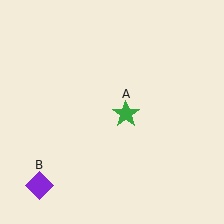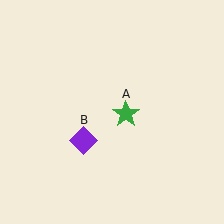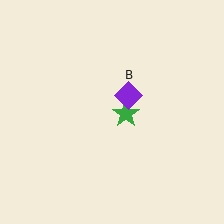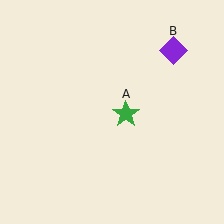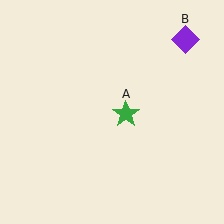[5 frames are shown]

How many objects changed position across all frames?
1 object changed position: purple diamond (object B).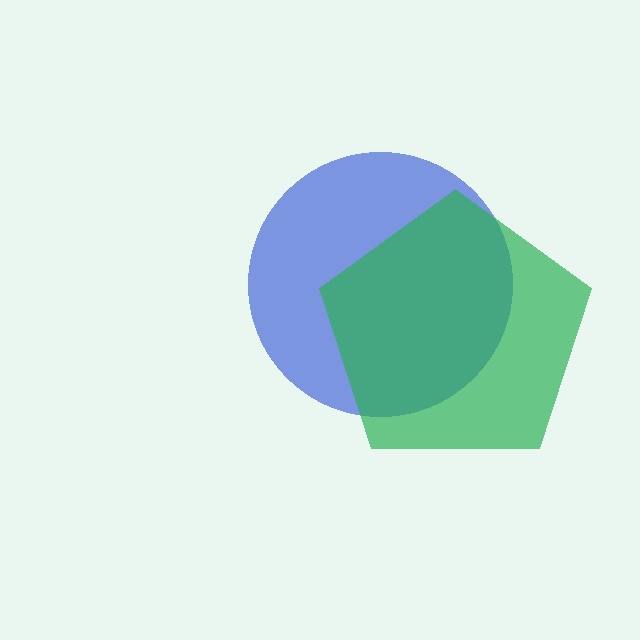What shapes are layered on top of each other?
The layered shapes are: a blue circle, a green pentagon.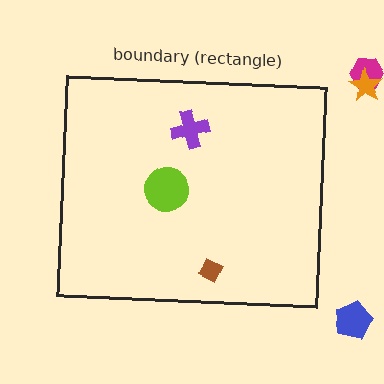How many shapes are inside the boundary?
3 inside, 3 outside.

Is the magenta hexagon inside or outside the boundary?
Outside.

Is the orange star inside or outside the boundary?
Outside.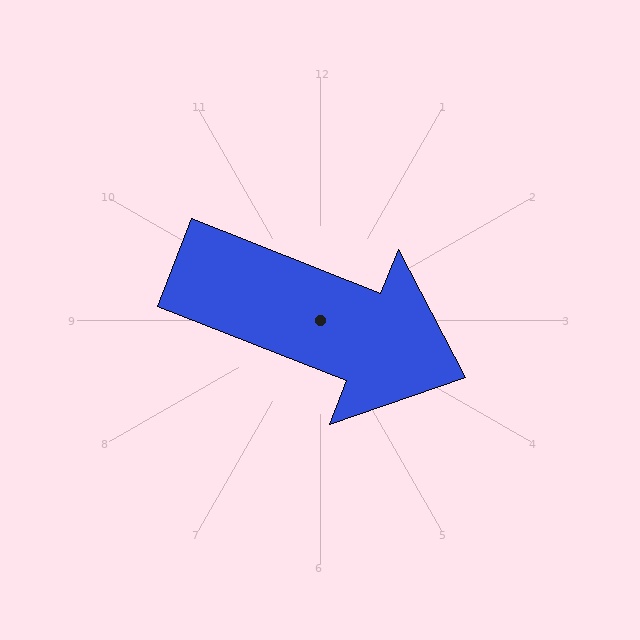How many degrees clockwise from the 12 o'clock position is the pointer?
Approximately 112 degrees.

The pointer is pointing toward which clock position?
Roughly 4 o'clock.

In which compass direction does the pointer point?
East.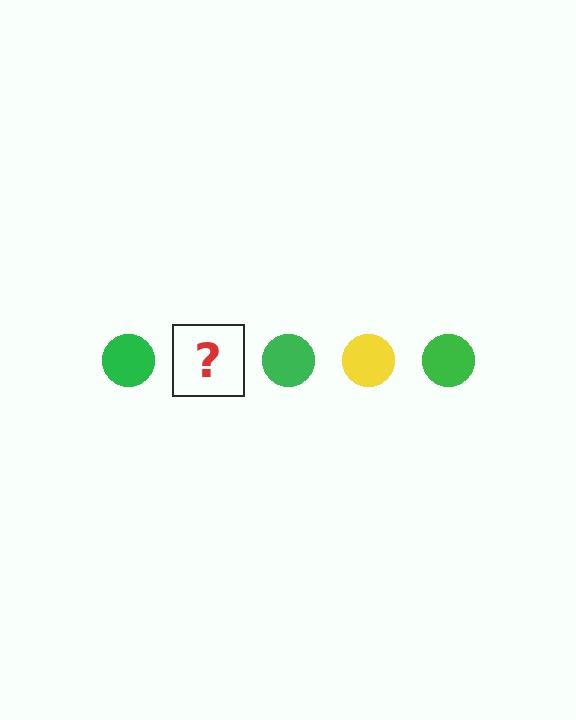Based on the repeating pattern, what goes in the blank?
The blank should be a yellow circle.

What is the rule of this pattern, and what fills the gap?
The rule is that the pattern cycles through green, yellow circles. The gap should be filled with a yellow circle.